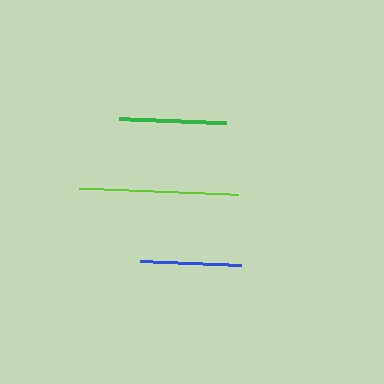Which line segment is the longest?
The lime line is the longest at approximately 159 pixels.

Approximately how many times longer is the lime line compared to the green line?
The lime line is approximately 1.5 times the length of the green line.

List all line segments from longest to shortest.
From longest to shortest: lime, green, blue.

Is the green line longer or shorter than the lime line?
The lime line is longer than the green line.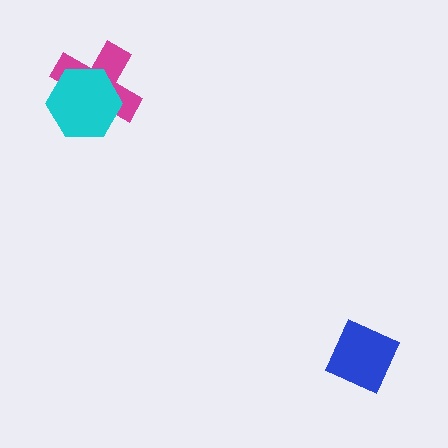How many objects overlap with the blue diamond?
0 objects overlap with the blue diamond.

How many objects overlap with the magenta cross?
1 object overlaps with the magenta cross.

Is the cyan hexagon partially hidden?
No, no other shape covers it.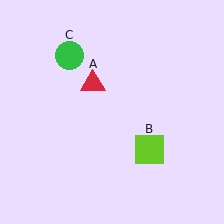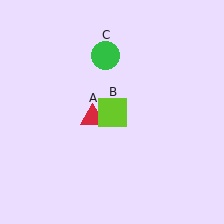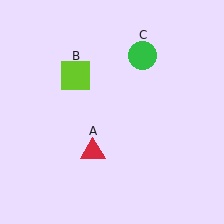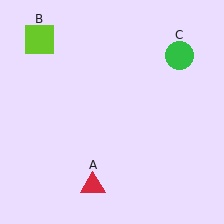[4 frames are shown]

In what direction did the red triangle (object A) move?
The red triangle (object A) moved down.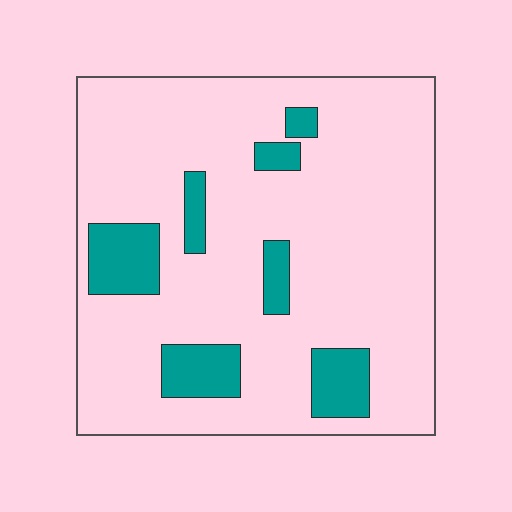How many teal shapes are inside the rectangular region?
7.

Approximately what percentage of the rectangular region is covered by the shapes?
Approximately 15%.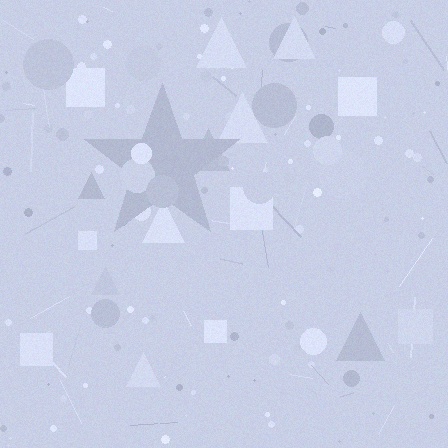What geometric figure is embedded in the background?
A star is embedded in the background.